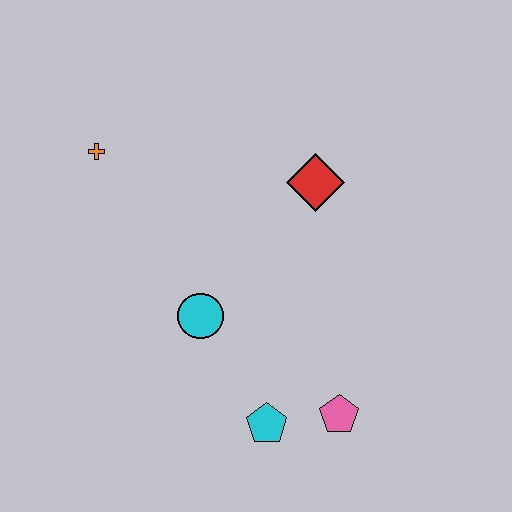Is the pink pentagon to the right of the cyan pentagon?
Yes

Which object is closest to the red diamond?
The cyan circle is closest to the red diamond.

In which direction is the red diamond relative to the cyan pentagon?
The red diamond is above the cyan pentagon.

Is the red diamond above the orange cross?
No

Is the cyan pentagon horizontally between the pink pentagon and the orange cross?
Yes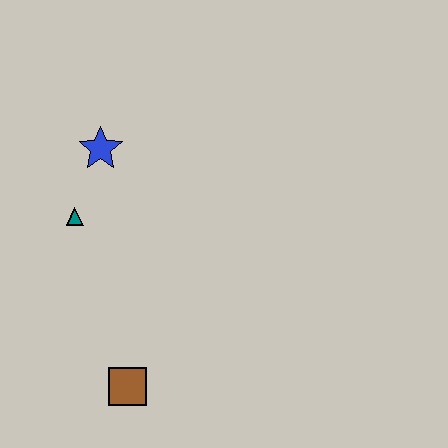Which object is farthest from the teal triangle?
The brown square is farthest from the teal triangle.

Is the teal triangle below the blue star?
Yes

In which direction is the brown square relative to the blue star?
The brown square is below the blue star.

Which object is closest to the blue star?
The teal triangle is closest to the blue star.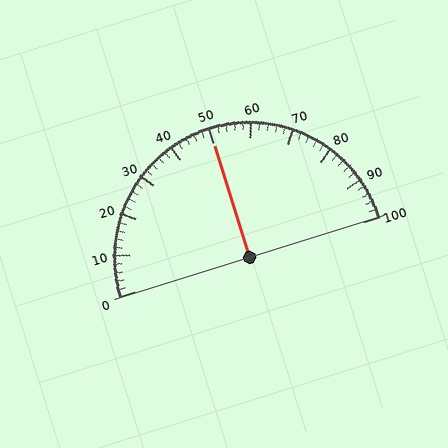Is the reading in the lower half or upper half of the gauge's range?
The reading is in the upper half of the range (0 to 100).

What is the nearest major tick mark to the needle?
The nearest major tick mark is 50.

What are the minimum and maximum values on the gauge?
The gauge ranges from 0 to 100.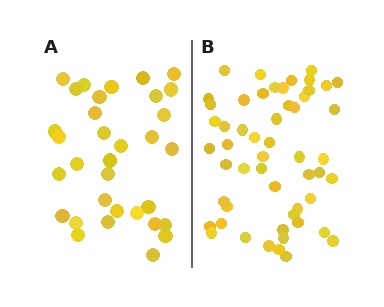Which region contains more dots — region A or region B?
Region B (the right region) has more dots.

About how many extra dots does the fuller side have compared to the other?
Region B has approximately 20 more dots than region A.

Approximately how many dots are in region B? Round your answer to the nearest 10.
About 50 dots. (The exact count is 53, which rounds to 50.)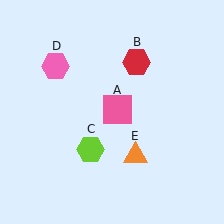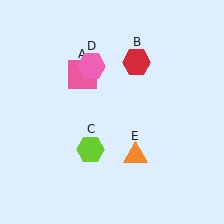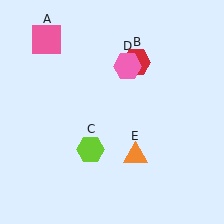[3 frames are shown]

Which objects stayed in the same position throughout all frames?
Red hexagon (object B) and lime hexagon (object C) and orange triangle (object E) remained stationary.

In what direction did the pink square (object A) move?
The pink square (object A) moved up and to the left.